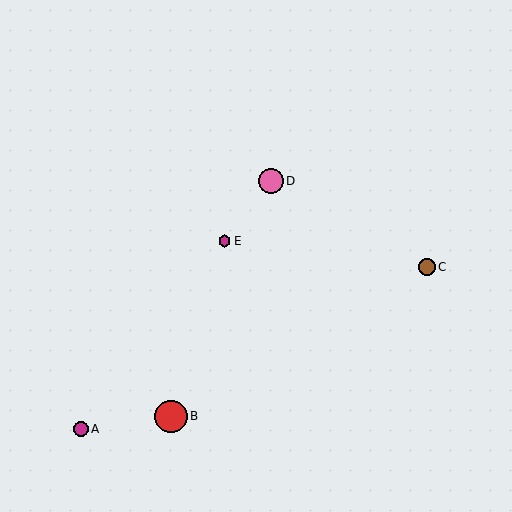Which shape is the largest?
The red circle (labeled B) is the largest.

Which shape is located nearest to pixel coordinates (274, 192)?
The pink circle (labeled D) at (271, 181) is nearest to that location.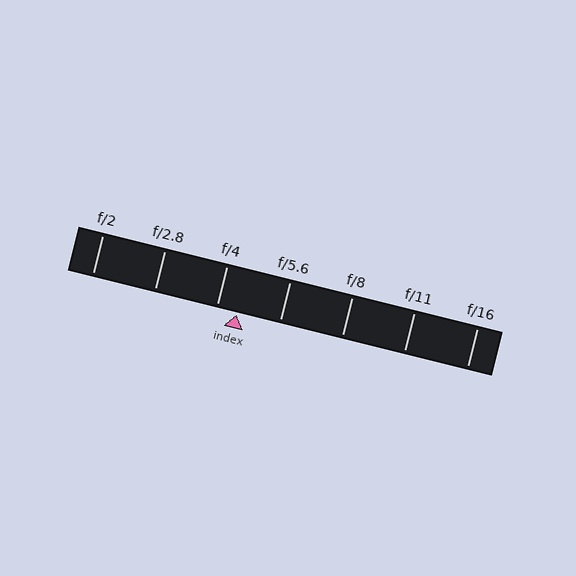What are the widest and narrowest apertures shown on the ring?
The widest aperture shown is f/2 and the narrowest is f/16.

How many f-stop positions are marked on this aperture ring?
There are 7 f-stop positions marked.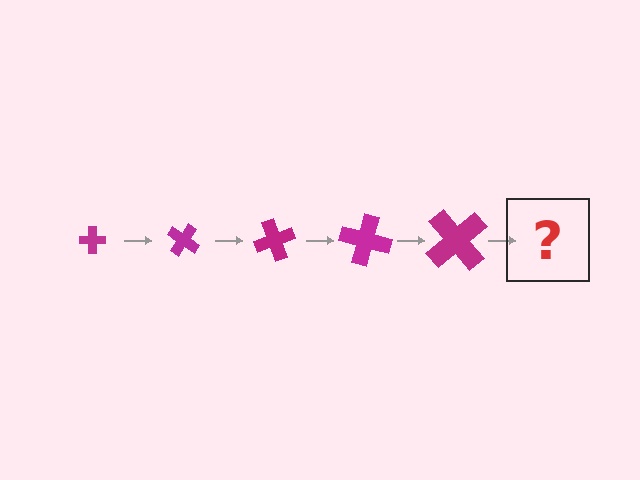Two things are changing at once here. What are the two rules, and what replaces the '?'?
The two rules are that the cross grows larger each step and it rotates 35 degrees each step. The '?' should be a cross, larger than the previous one and rotated 175 degrees from the start.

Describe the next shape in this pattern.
It should be a cross, larger than the previous one and rotated 175 degrees from the start.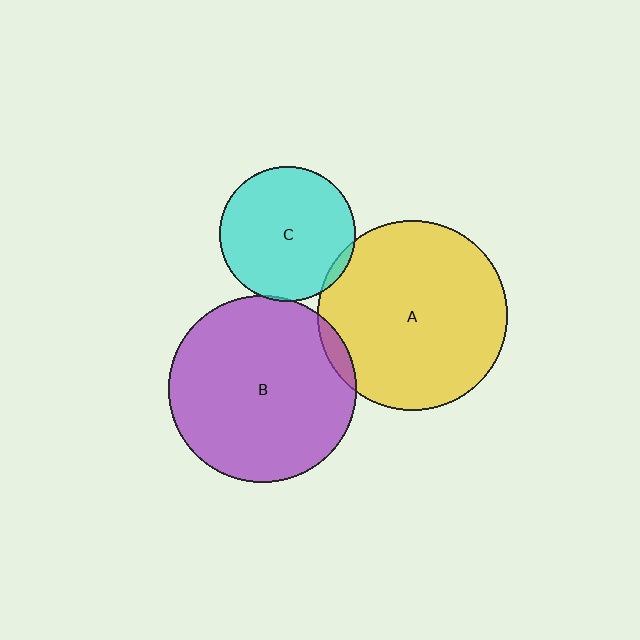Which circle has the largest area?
Circle A (yellow).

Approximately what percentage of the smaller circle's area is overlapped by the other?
Approximately 5%.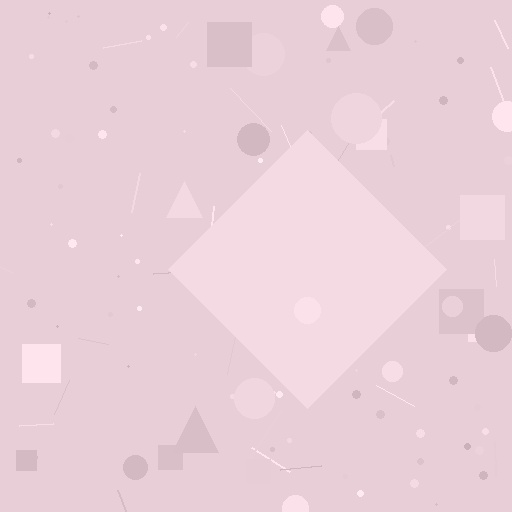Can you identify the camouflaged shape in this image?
The camouflaged shape is a diamond.